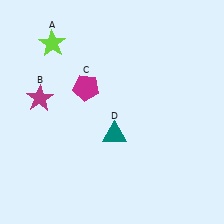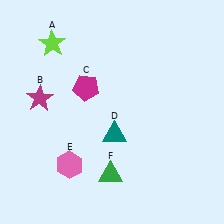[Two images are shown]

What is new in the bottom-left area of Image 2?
A pink hexagon (E) was added in the bottom-left area of Image 2.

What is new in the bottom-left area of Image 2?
A green triangle (F) was added in the bottom-left area of Image 2.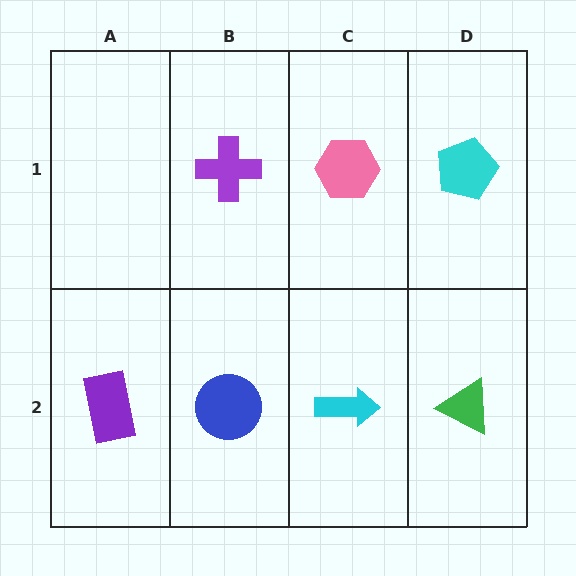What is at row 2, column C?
A cyan arrow.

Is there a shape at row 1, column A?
No, that cell is empty.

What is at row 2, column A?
A purple rectangle.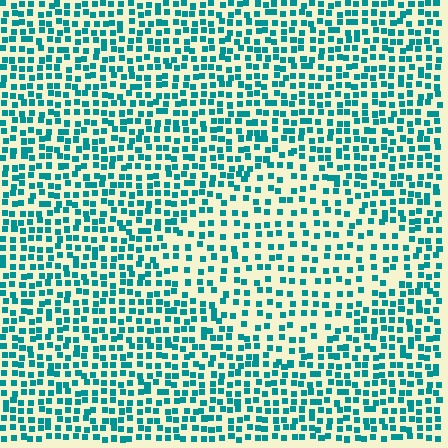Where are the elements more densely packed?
The elements are more densely packed outside the diamond boundary.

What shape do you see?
I see a diamond.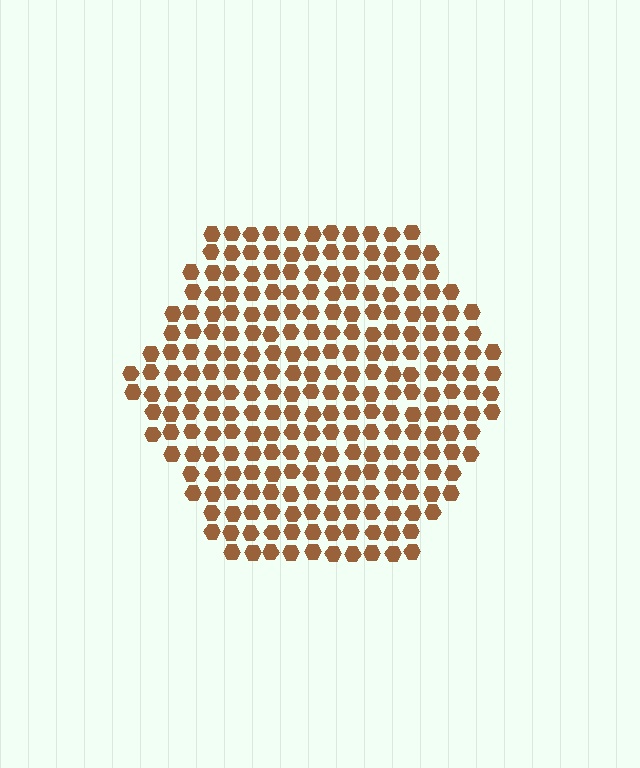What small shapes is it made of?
It is made of small hexagons.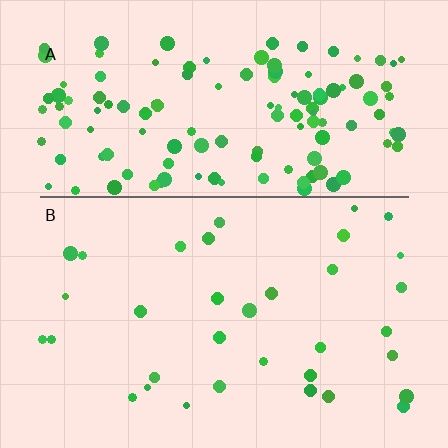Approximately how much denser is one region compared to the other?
Approximately 4.0× — region A over region B.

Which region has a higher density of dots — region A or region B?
A (the top).